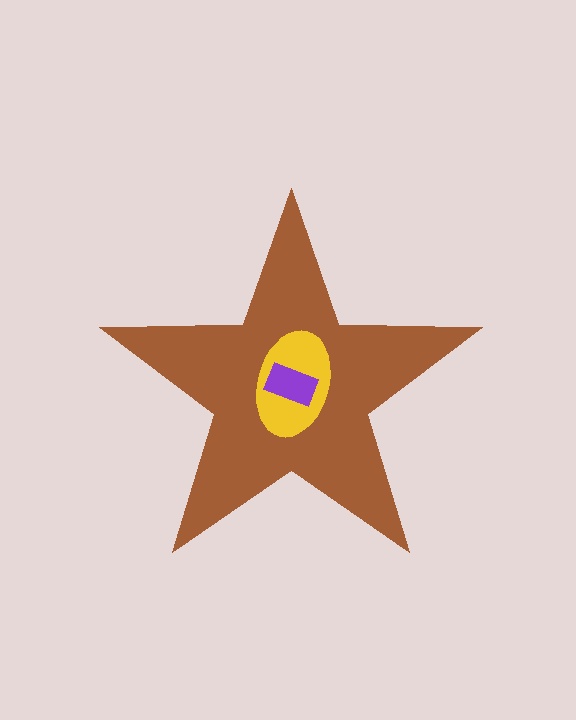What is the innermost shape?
The purple rectangle.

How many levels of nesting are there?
3.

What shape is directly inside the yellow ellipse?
The purple rectangle.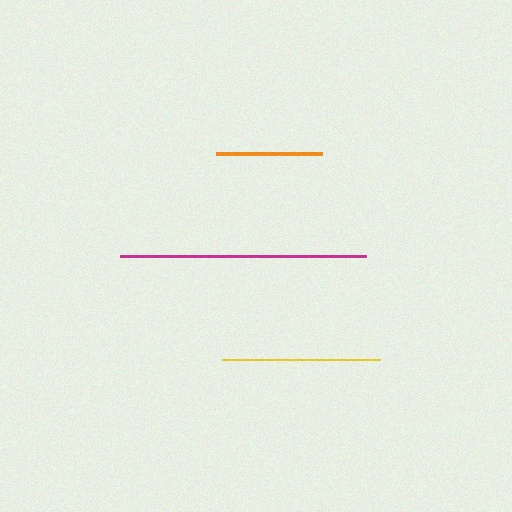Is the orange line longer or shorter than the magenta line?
The magenta line is longer than the orange line.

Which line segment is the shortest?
The orange line is the shortest at approximately 106 pixels.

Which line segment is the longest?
The magenta line is the longest at approximately 245 pixels.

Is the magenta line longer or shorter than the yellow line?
The magenta line is longer than the yellow line.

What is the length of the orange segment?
The orange segment is approximately 106 pixels long.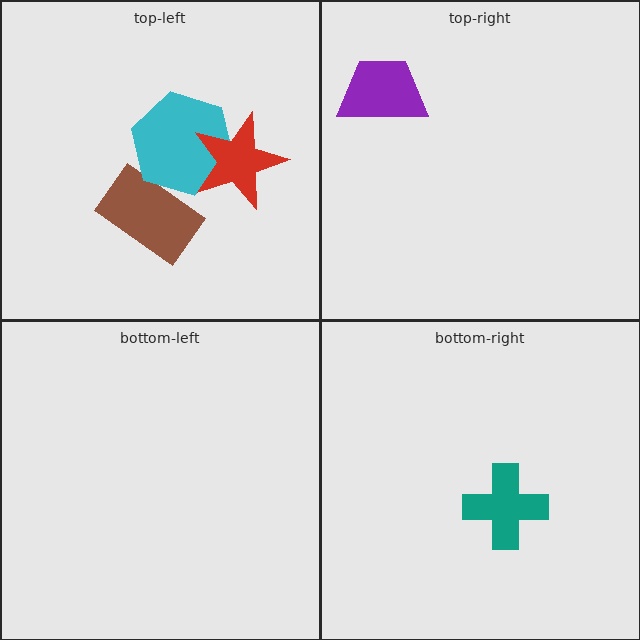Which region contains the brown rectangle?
The top-left region.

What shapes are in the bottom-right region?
The teal cross.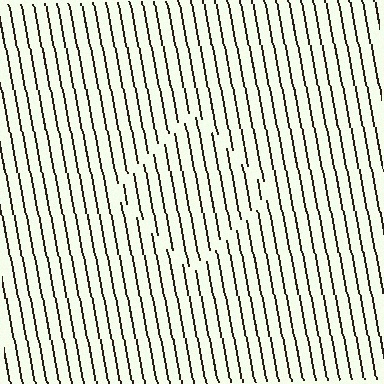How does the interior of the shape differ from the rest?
The interior of the shape contains the same grating, shifted by half a period — the contour is defined by the phase discontinuity where line-ends from the inner and outer gratings abut.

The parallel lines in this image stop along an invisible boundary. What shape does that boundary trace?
An illusory square. The interior of the shape contains the same grating, shifted by half a period — the contour is defined by the phase discontinuity where line-ends from the inner and outer gratings abut.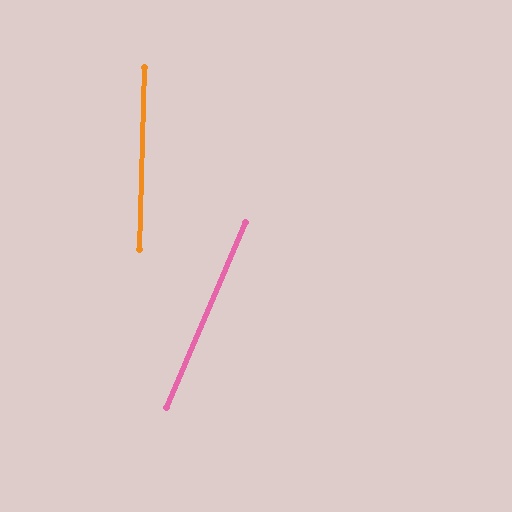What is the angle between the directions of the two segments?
Approximately 22 degrees.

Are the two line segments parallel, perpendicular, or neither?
Neither parallel nor perpendicular — they differ by about 22°.